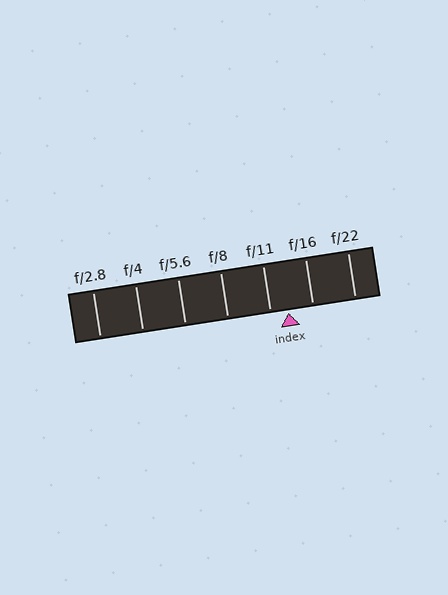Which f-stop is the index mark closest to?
The index mark is closest to f/11.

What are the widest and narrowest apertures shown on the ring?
The widest aperture shown is f/2.8 and the narrowest is f/22.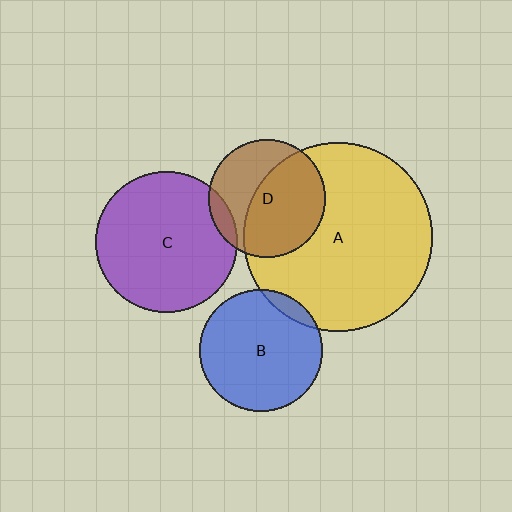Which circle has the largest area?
Circle A (yellow).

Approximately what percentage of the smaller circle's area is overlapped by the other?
Approximately 10%.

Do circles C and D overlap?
Yes.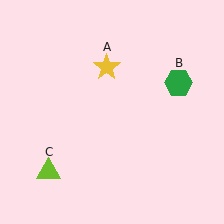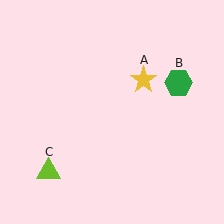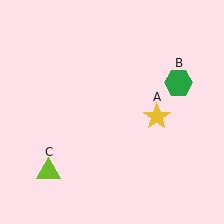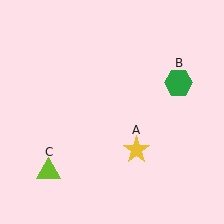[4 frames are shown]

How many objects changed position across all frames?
1 object changed position: yellow star (object A).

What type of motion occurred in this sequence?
The yellow star (object A) rotated clockwise around the center of the scene.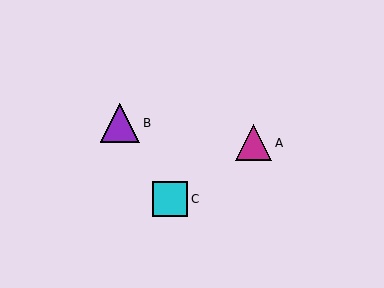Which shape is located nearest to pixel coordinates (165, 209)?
The cyan square (labeled C) at (170, 199) is nearest to that location.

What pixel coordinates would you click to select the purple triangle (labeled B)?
Click at (120, 123) to select the purple triangle B.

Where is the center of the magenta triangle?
The center of the magenta triangle is at (254, 143).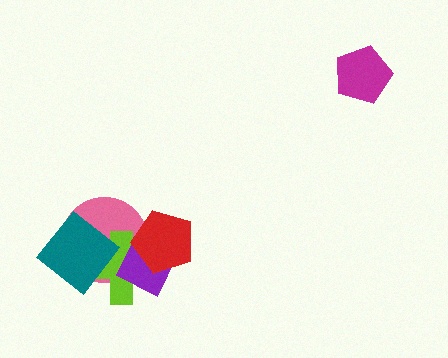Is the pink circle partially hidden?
Yes, it is partially covered by another shape.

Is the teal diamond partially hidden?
No, no other shape covers it.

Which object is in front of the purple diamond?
The red pentagon is in front of the purple diamond.